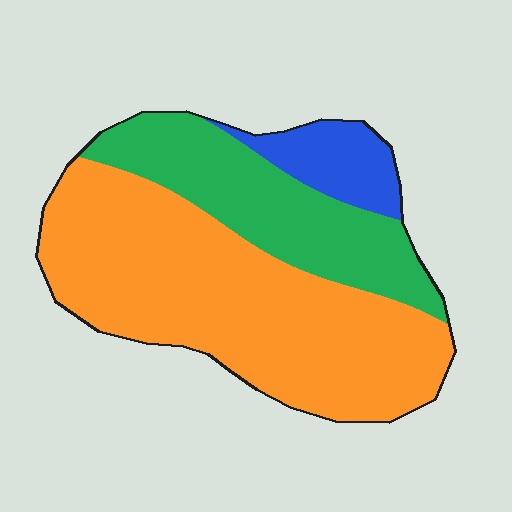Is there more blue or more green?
Green.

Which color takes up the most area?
Orange, at roughly 60%.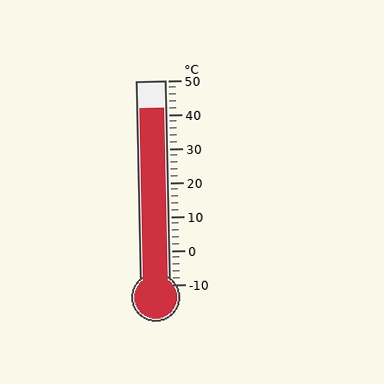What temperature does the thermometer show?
The thermometer shows approximately 42°C.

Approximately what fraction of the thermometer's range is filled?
The thermometer is filled to approximately 85% of its range.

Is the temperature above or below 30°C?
The temperature is above 30°C.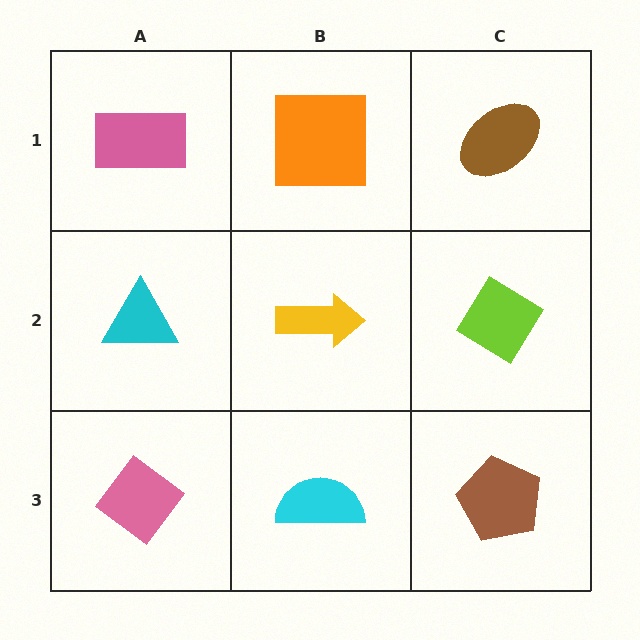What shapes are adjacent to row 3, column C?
A lime diamond (row 2, column C), a cyan semicircle (row 3, column B).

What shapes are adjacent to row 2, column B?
An orange square (row 1, column B), a cyan semicircle (row 3, column B), a cyan triangle (row 2, column A), a lime diamond (row 2, column C).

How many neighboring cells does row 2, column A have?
3.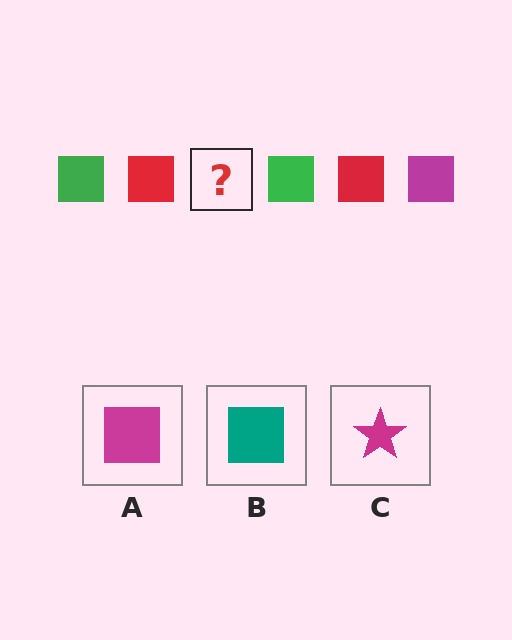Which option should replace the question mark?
Option A.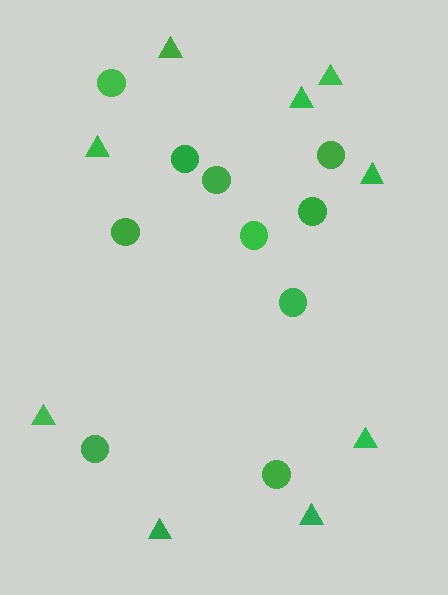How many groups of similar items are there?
There are 2 groups: one group of circles (10) and one group of triangles (9).